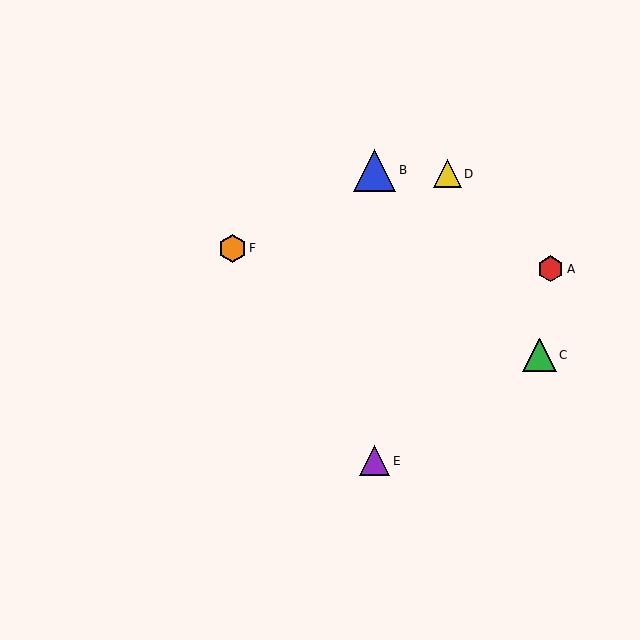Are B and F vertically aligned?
No, B is at x≈375 and F is at x≈232.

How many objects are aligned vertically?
2 objects (B, E) are aligned vertically.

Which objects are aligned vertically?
Objects B, E are aligned vertically.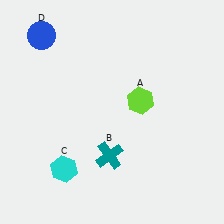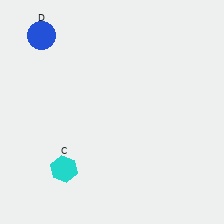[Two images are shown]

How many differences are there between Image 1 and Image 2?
There are 2 differences between the two images.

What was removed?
The teal cross (B), the lime hexagon (A) were removed in Image 2.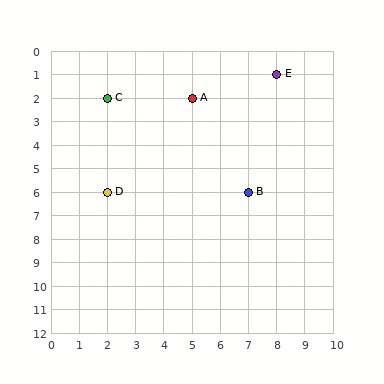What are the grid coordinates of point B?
Point B is at grid coordinates (7, 6).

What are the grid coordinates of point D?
Point D is at grid coordinates (2, 6).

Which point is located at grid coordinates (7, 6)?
Point B is at (7, 6).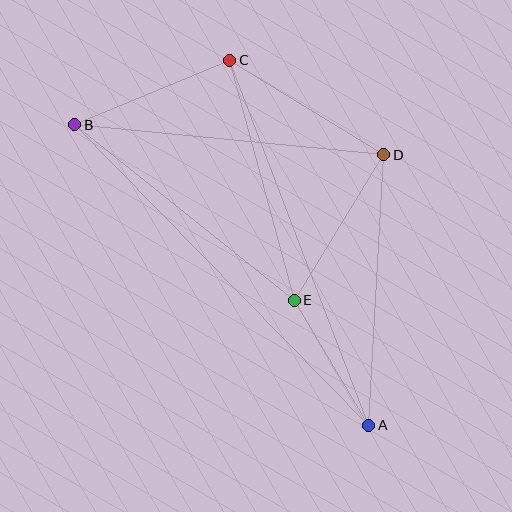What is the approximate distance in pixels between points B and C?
The distance between B and C is approximately 168 pixels.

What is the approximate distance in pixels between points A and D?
The distance between A and D is approximately 271 pixels.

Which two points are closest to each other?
Points A and E are closest to each other.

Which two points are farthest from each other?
Points A and B are farthest from each other.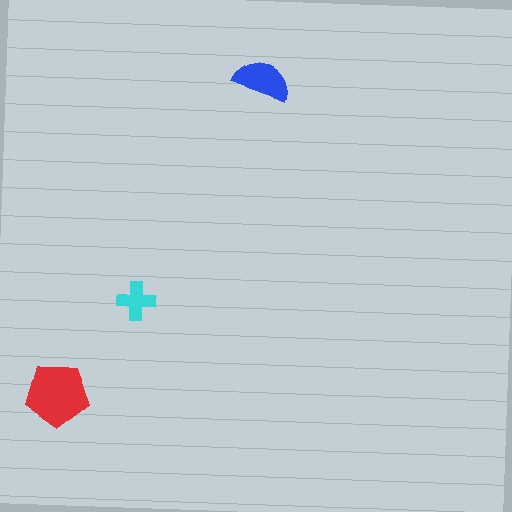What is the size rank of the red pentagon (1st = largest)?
1st.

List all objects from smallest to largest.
The cyan cross, the blue semicircle, the red pentagon.